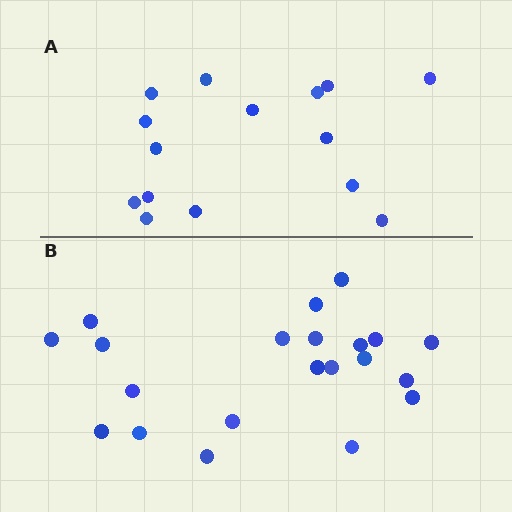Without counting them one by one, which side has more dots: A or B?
Region B (the bottom region) has more dots.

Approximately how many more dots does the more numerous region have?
Region B has about 6 more dots than region A.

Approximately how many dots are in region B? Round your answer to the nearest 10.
About 20 dots. (The exact count is 21, which rounds to 20.)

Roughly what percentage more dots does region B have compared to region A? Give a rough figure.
About 40% more.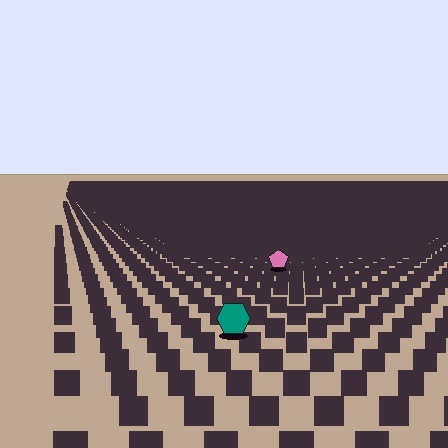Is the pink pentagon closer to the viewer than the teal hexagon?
No. The teal hexagon is closer — you can tell from the texture gradient: the ground texture is coarser near it.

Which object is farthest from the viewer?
The pink pentagon is farthest from the viewer. It appears smaller and the ground texture around it is denser.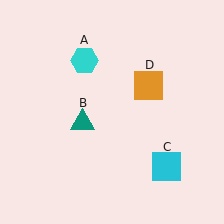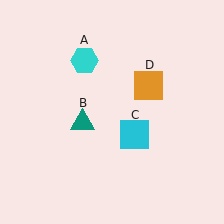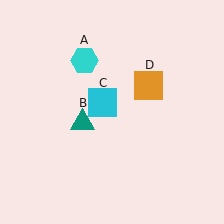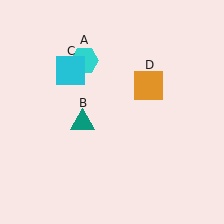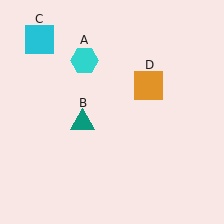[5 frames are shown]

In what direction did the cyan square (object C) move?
The cyan square (object C) moved up and to the left.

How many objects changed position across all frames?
1 object changed position: cyan square (object C).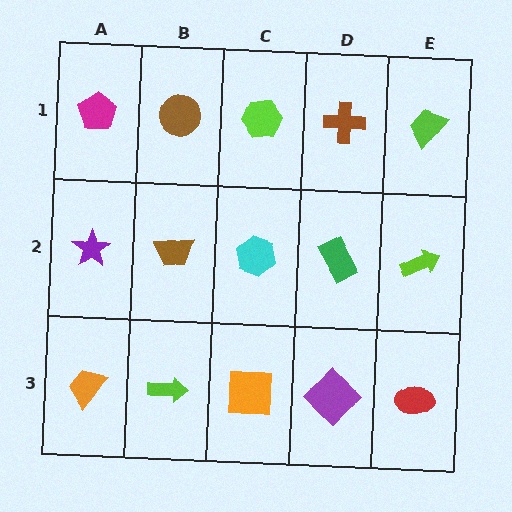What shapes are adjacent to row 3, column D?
A green rectangle (row 2, column D), an orange square (row 3, column C), a red ellipse (row 3, column E).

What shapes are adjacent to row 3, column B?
A brown trapezoid (row 2, column B), an orange trapezoid (row 3, column A), an orange square (row 3, column C).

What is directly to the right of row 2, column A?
A brown trapezoid.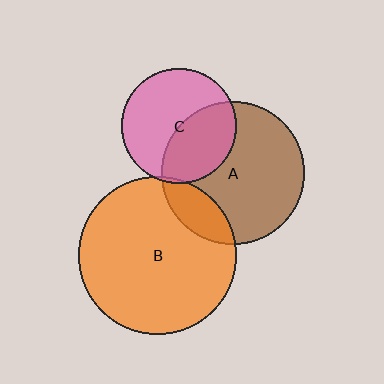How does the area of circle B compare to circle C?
Approximately 1.9 times.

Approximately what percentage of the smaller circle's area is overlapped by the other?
Approximately 15%.